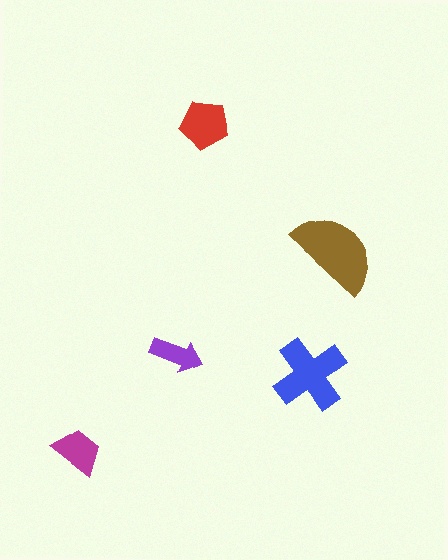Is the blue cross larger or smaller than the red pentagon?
Larger.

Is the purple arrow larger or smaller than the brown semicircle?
Smaller.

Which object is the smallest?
The purple arrow.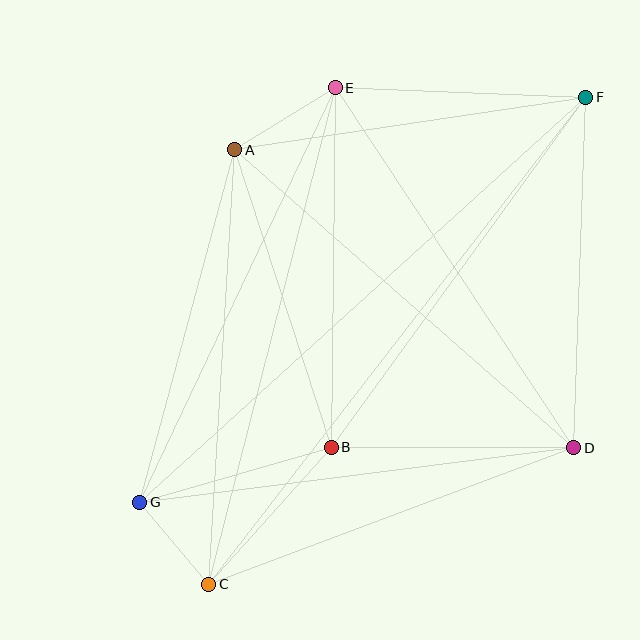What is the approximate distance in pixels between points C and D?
The distance between C and D is approximately 389 pixels.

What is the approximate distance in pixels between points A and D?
The distance between A and D is approximately 451 pixels.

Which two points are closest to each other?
Points C and G are closest to each other.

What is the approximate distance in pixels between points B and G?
The distance between B and G is approximately 199 pixels.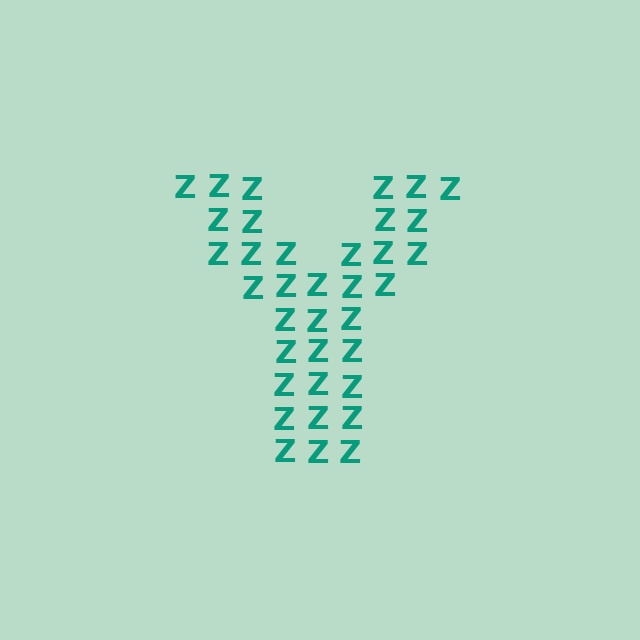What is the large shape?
The large shape is the letter Y.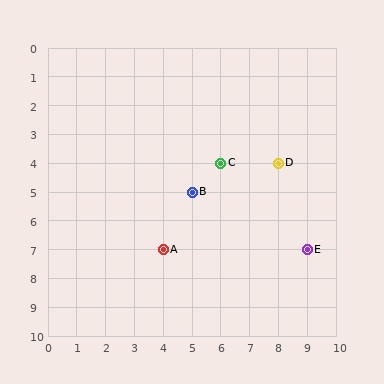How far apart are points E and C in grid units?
Points E and C are 3 columns and 3 rows apart (about 4.2 grid units diagonally).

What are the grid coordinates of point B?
Point B is at grid coordinates (5, 5).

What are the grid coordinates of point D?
Point D is at grid coordinates (8, 4).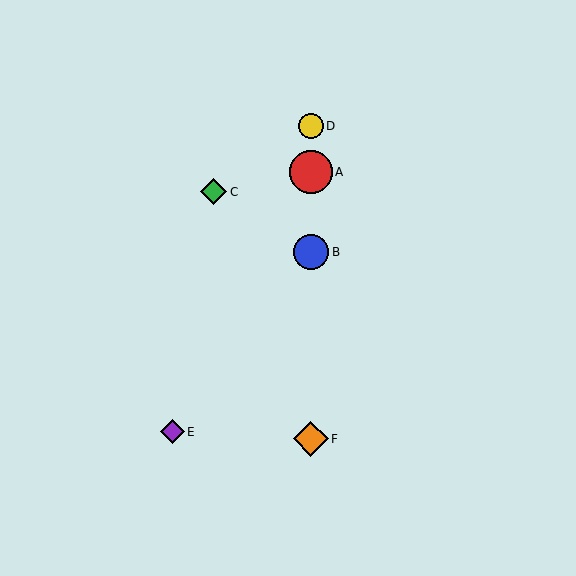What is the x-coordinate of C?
Object C is at x≈214.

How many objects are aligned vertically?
4 objects (A, B, D, F) are aligned vertically.